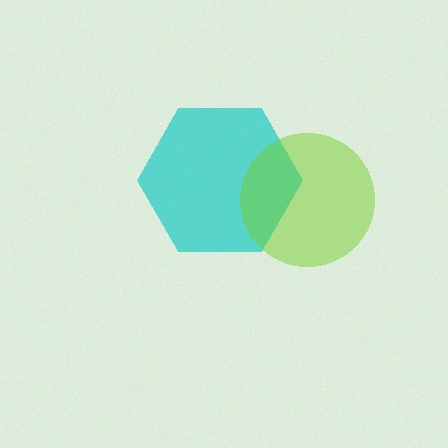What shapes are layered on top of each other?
The layered shapes are: a cyan hexagon, a lime circle.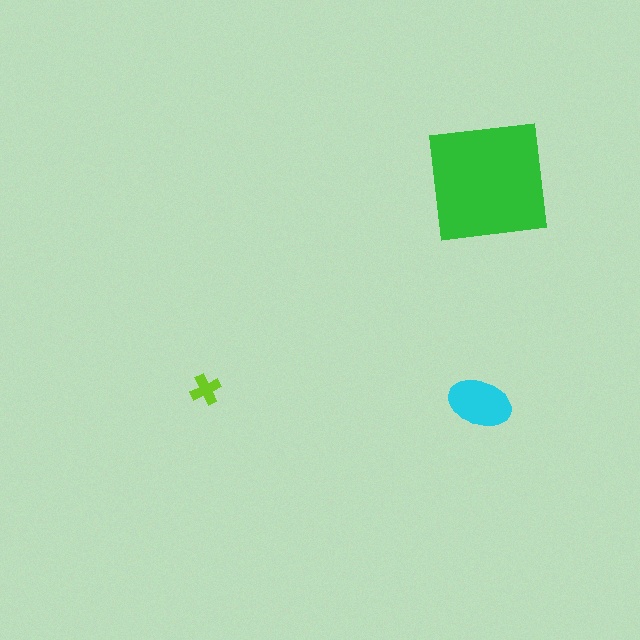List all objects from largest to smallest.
The green square, the cyan ellipse, the lime cross.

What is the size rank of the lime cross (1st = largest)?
3rd.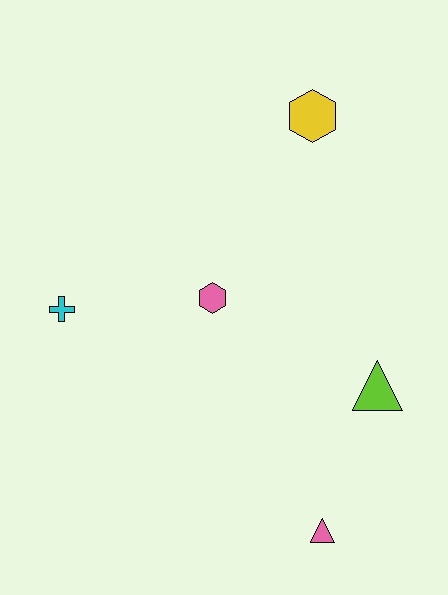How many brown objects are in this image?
There are no brown objects.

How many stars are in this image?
There are no stars.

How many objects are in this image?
There are 5 objects.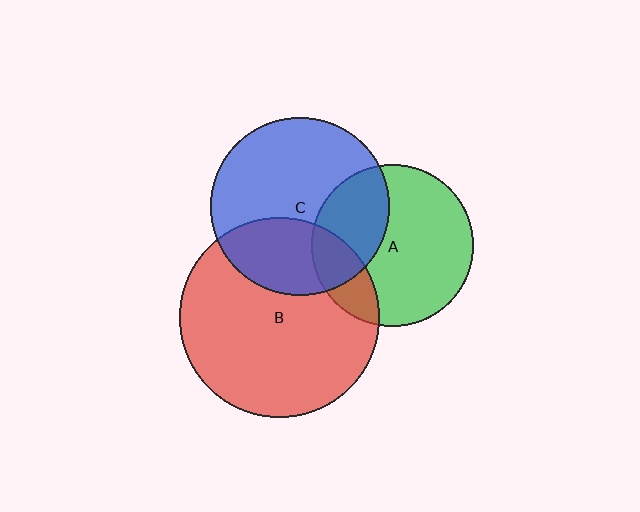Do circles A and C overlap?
Yes.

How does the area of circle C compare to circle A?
Approximately 1.2 times.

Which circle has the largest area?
Circle B (red).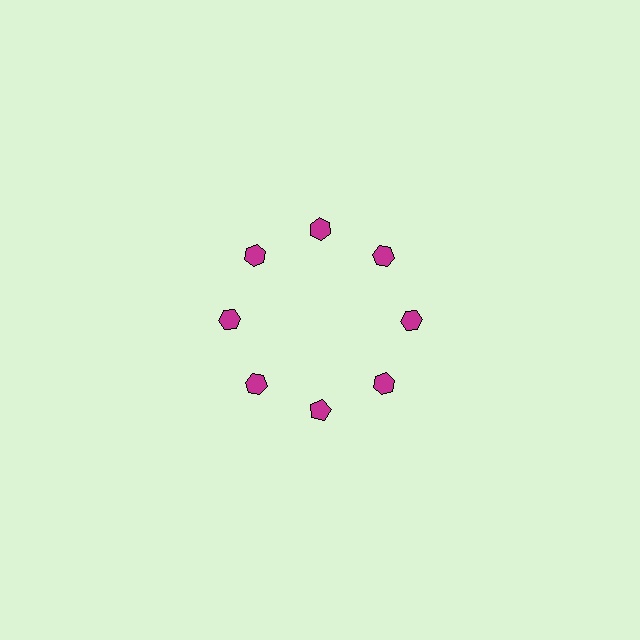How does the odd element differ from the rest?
It has a different shape: pentagon instead of hexagon.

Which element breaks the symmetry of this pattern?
The magenta pentagon at roughly the 6 o'clock position breaks the symmetry. All other shapes are magenta hexagons.